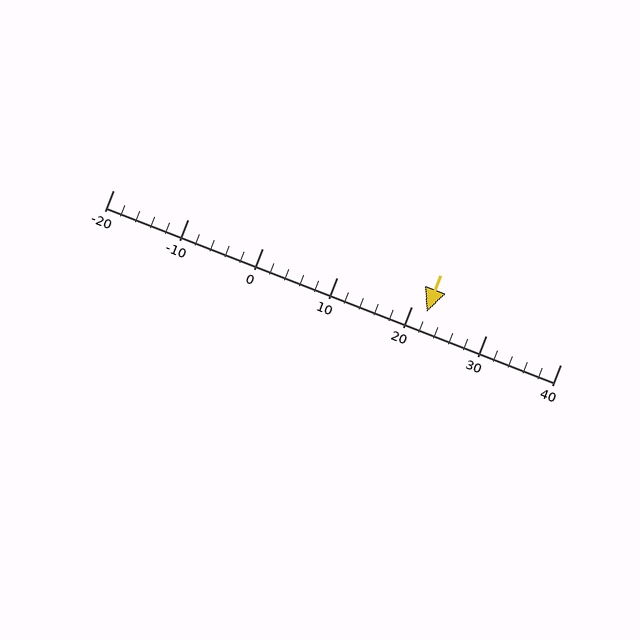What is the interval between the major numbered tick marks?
The major tick marks are spaced 10 units apart.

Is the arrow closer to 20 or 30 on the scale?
The arrow is closer to 20.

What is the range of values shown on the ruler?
The ruler shows values from -20 to 40.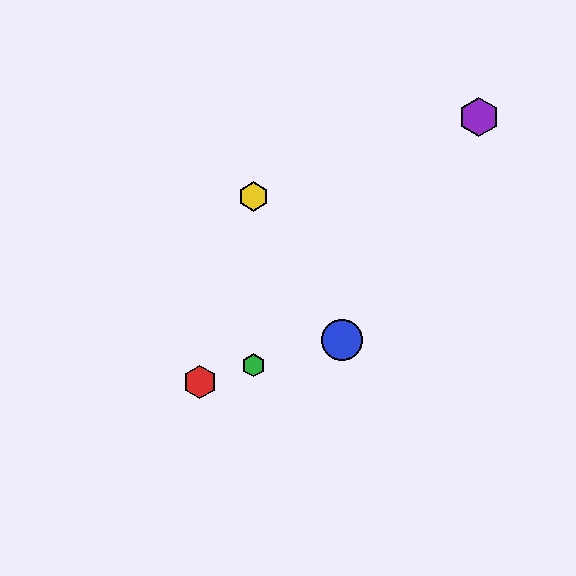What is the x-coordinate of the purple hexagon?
The purple hexagon is at x≈479.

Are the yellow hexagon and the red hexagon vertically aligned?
No, the yellow hexagon is at x≈253 and the red hexagon is at x≈200.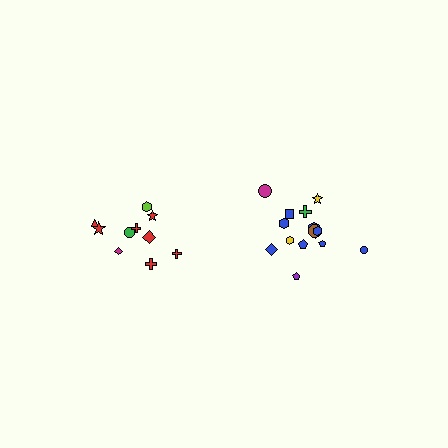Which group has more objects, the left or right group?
The right group.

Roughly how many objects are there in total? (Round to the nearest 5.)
Roughly 25 objects in total.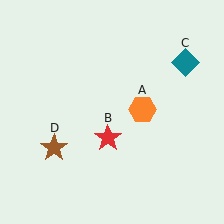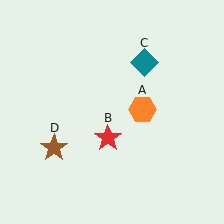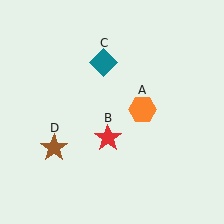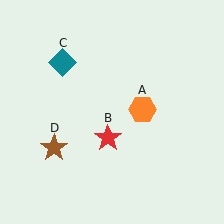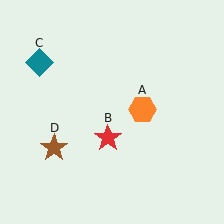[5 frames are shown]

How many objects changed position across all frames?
1 object changed position: teal diamond (object C).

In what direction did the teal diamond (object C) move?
The teal diamond (object C) moved left.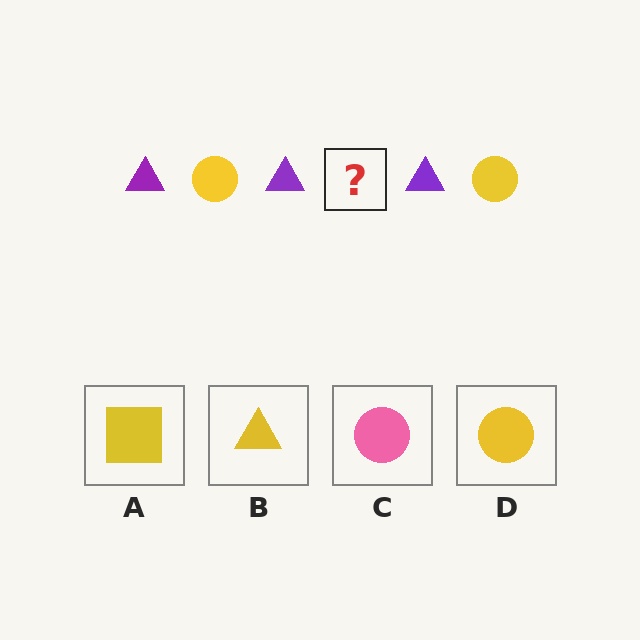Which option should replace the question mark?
Option D.